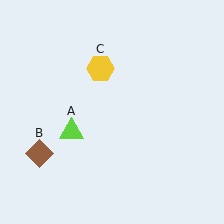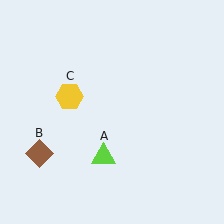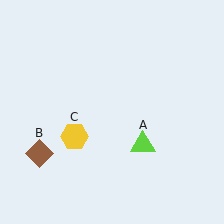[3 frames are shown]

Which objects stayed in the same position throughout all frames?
Brown diamond (object B) remained stationary.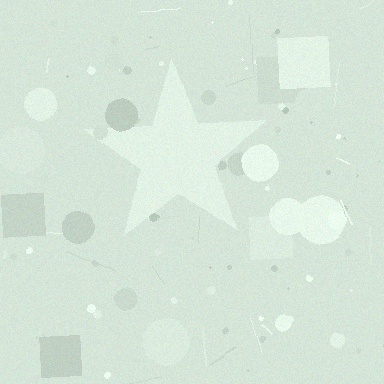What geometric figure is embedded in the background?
A star is embedded in the background.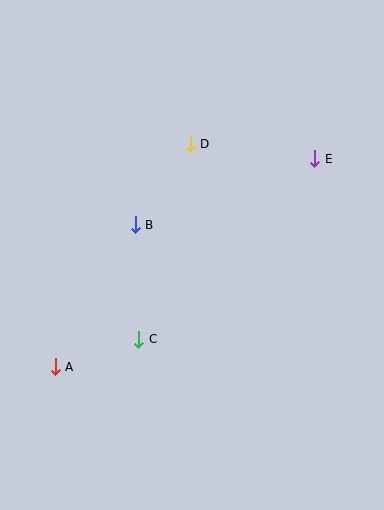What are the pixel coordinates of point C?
Point C is at (139, 339).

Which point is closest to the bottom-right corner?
Point C is closest to the bottom-right corner.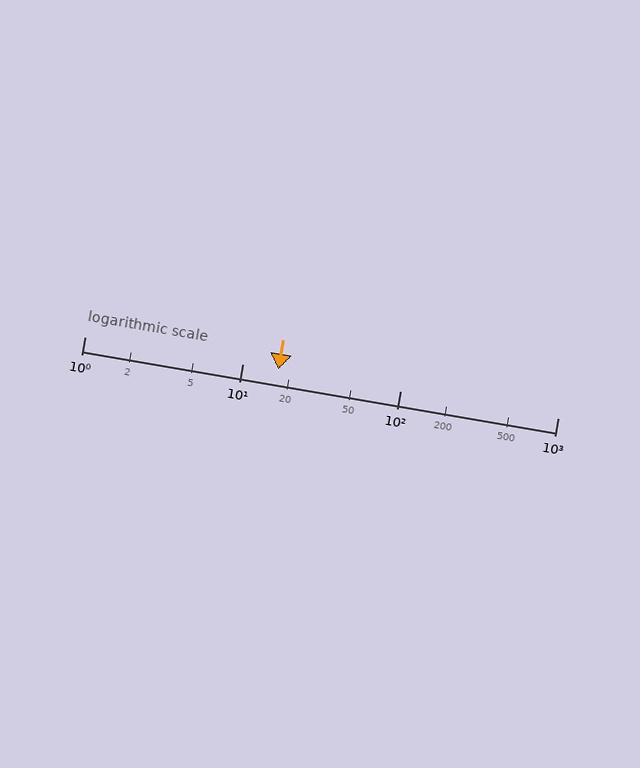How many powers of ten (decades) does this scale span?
The scale spans 3 decades, from 1 to 1000.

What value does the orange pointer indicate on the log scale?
The pointer indicates approximately 17.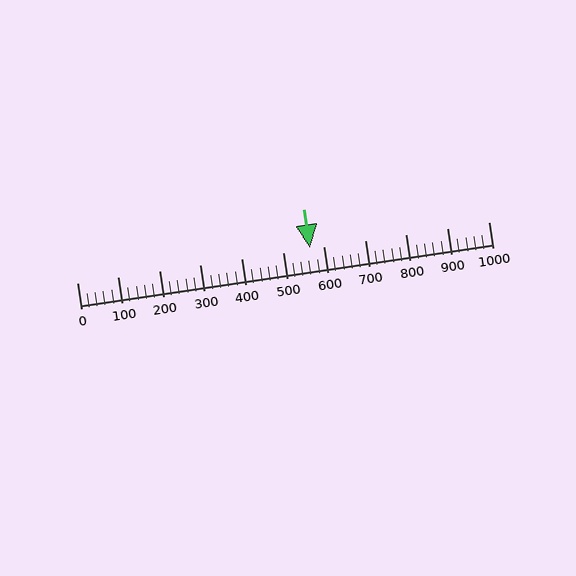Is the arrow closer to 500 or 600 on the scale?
The arrow is closer to 600.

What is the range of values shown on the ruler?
The ruler shows values from 0 to 1000.